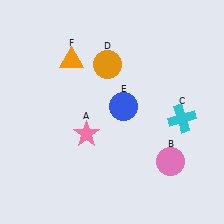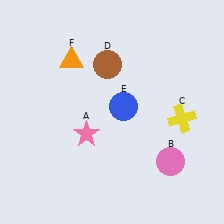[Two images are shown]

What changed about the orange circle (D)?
In Image 1, D is orange. In Image 2, it changed to brown.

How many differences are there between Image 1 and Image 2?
There are 2 differences between the two images.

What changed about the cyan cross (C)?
In Image 1, C is cyan. In Image 2, it changed to yellow.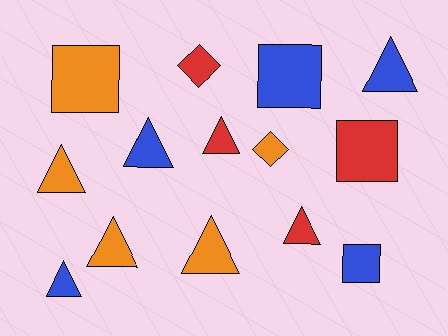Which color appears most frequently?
Blue, with 5 objects.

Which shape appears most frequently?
Triangle, with 8 objects.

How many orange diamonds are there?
There is 1 orange diamond.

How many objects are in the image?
There are 14 objects.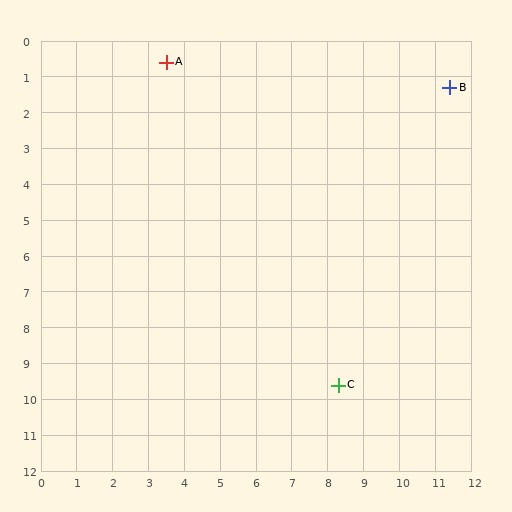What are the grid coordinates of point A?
Point A is at approximately (3.5, 0.6).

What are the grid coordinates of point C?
Point C is at approximately (8.3, 9.6).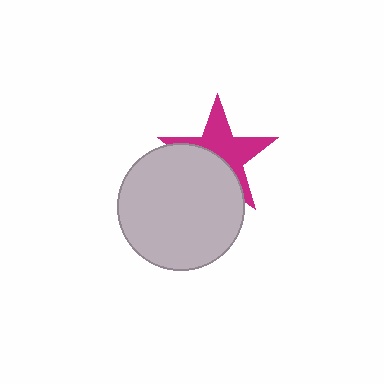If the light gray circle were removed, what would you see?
You would see the complete magenta star.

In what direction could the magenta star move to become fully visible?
The magenta star could move up. That would shift it out from behind the light gray circle entirely.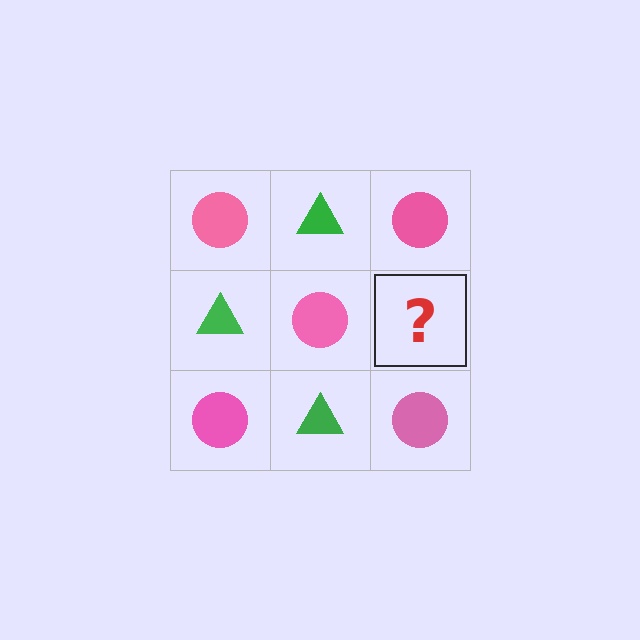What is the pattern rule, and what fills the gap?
The rule is that it alternates pink circle and green triangle in a checkerboard pattern. The gap should be filled with a green triangle.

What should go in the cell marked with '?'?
The missing cell should contain a green triangle.